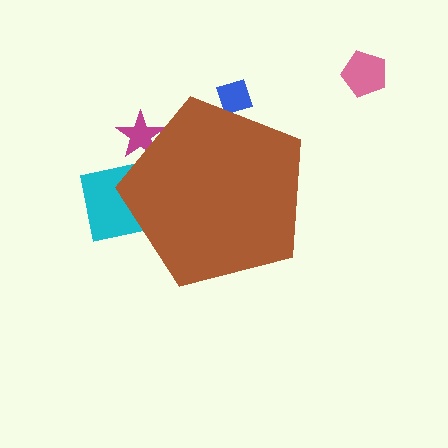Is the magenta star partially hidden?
Yes, the magenta star is partially hidden behind the brown pentagon.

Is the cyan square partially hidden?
Yes, the cyan square is partially hidden behind the brown pentagon.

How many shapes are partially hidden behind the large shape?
3 shapes are partially hidden.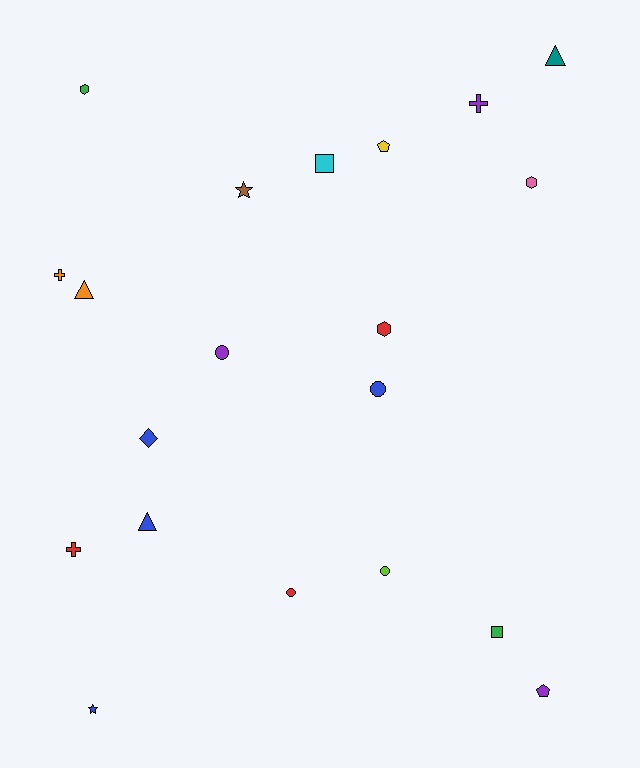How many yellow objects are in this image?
There is 1 yellow object.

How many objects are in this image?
There are 20 objects.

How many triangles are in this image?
There are 3 triangles.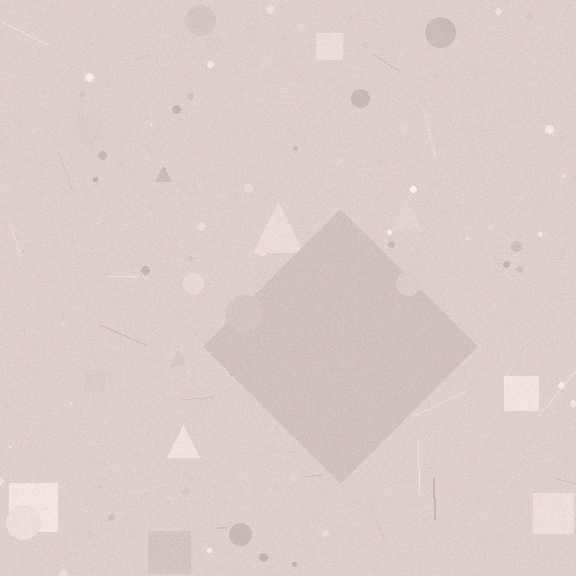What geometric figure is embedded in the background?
A diamond is embedded in the background.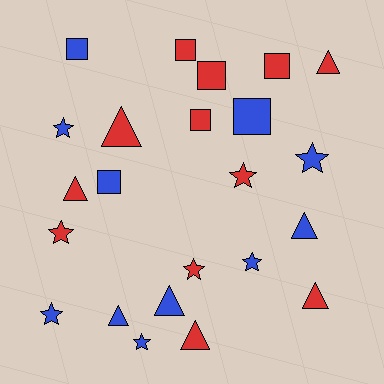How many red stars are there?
There are 3 red stars.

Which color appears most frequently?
Red, with 12 objects.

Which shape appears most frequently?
Triangle, with 8 objects.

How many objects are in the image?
There are 23 objects.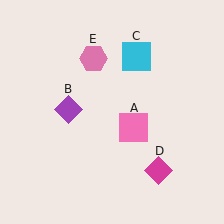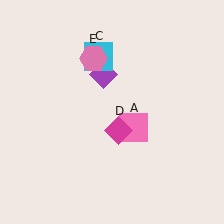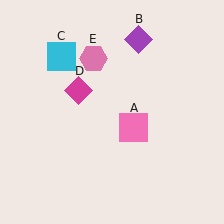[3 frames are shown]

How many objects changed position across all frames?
3 objects changed position: purple diamond (object B), cyan square (object C), magenta diamond (object D).